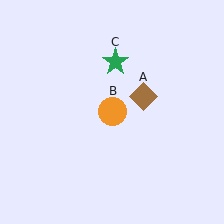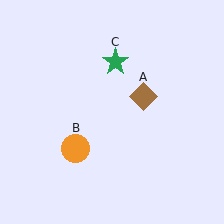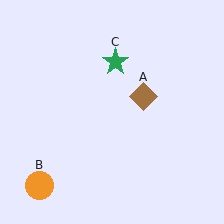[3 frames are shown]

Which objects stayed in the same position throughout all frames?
Brown diamond (object A) and green star (object C) remained stationary.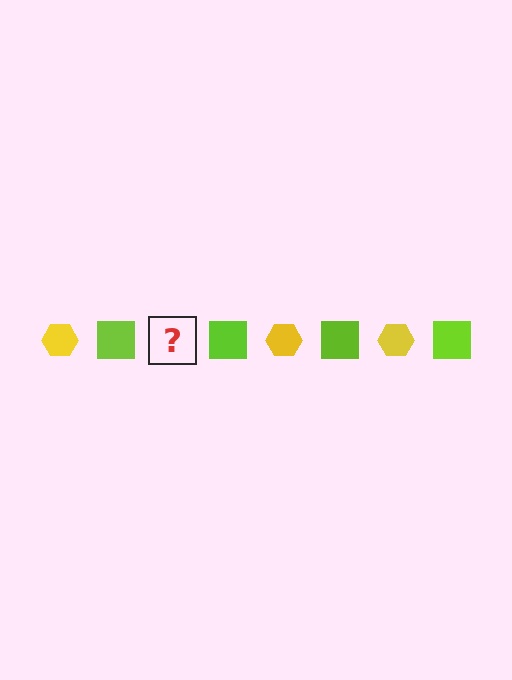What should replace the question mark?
The question mark should be replaced with a yellow hexagon.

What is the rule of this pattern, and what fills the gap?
The rule is that the pattern alternates between yellow hexagon and lime square. The gap should be filled with a yellow hexagon.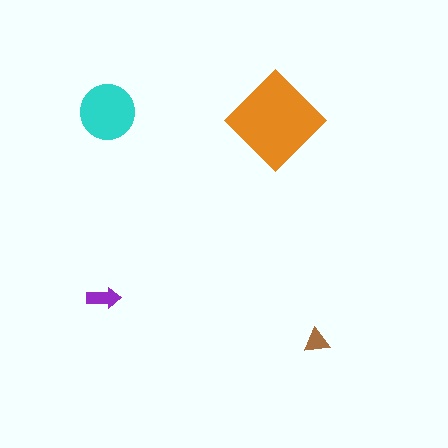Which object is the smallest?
The brown triangle.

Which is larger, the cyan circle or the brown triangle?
The cyan circle.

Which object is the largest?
The orange diamond.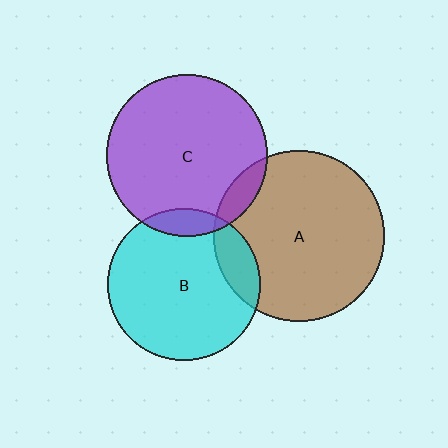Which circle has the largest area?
Circle A (brown).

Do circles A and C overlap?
Yes.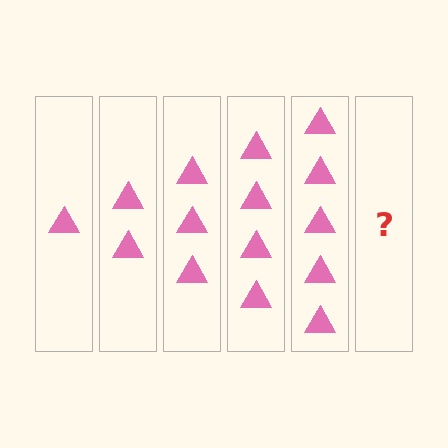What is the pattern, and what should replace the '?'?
The pattern is that each step adds one more triangle. The '?' should be 6 triangles.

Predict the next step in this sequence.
The next step is 6 triangles.